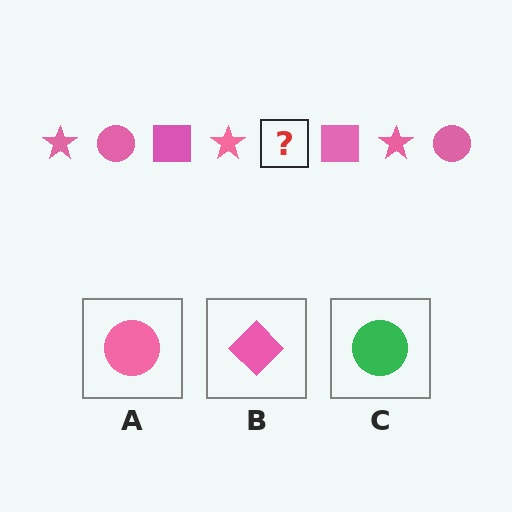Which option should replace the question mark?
Option A.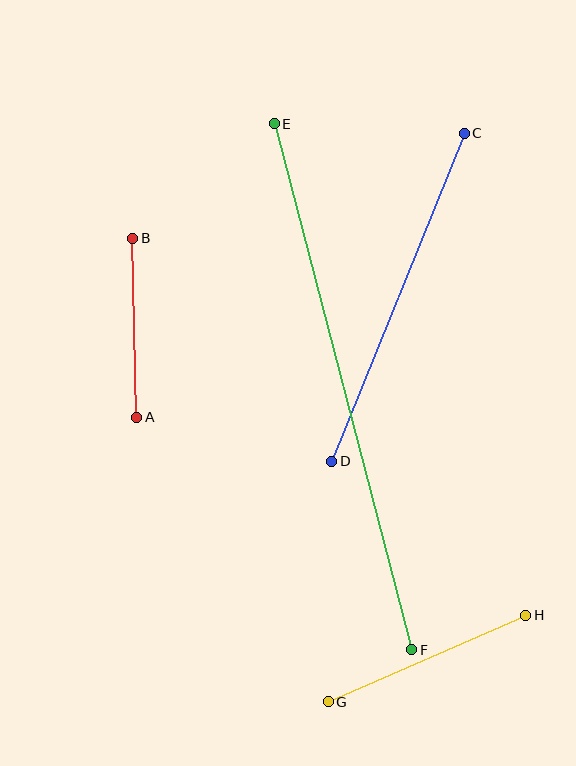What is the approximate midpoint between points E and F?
The midpoint is at approximately (343, 387) pixels.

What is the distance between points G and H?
The distance is approximately 216 pixels.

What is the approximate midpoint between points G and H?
The midpoint is at approximately (427, 658) pixels.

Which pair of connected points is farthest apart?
Points E and F are farthest apart.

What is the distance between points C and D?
The distance is approximately 354 pixels.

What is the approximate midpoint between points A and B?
The midpoint is at approximately (135, 328) pixels.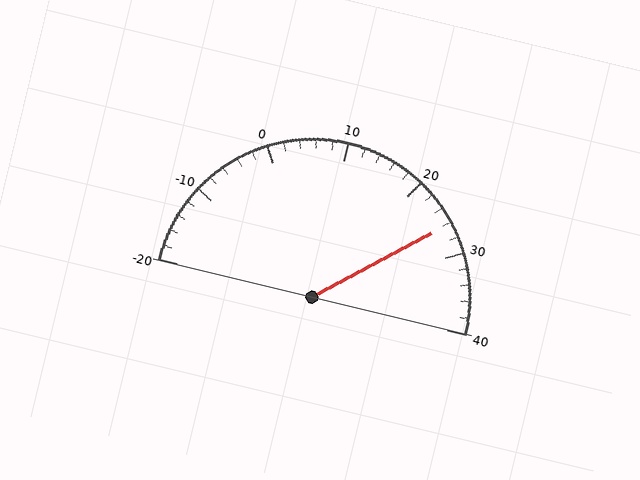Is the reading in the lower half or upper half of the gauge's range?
The reading is in the upper half of the range (-20 to 40).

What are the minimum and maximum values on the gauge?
The gauge ranges from -20 to 40.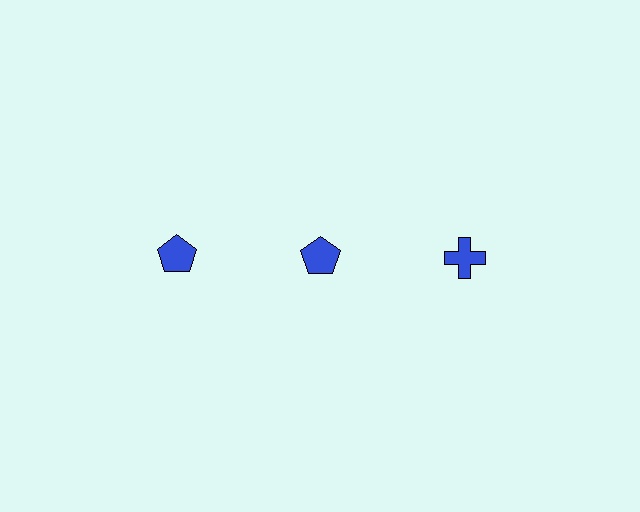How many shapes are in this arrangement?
There are 3 shapes arranged in a grid pattern.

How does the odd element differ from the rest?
It has a different shape: cross instead of pentagon.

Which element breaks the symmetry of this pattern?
The blue cross in the top row, center column breaks the symmetry. All other shapes are blue pentagons.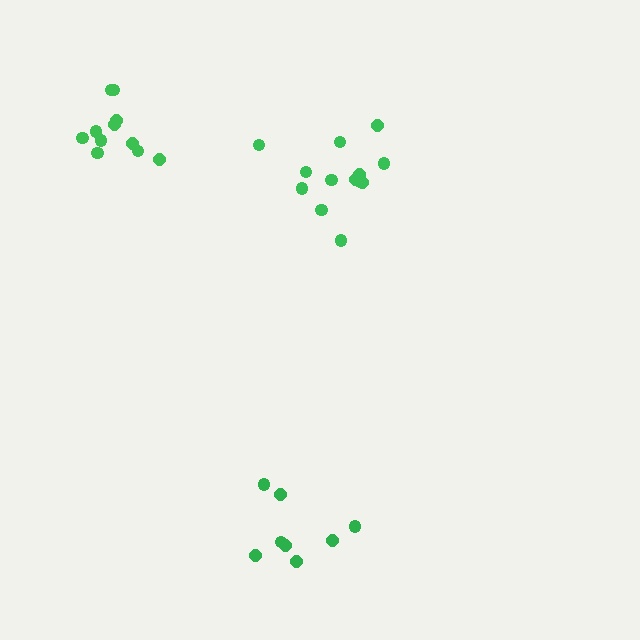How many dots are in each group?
Group 1: 13 dots, Group 2: 8 dots, Group 3: 11 dots (32 total).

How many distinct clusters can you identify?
There are 3 distinct clusters.